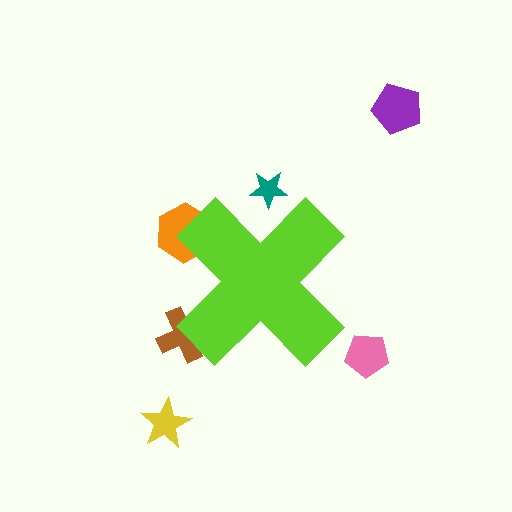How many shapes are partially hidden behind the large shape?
3 shapes are partially hidden.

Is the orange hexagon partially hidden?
Yes, the orange hexagon is partially hidden behind the lime cross.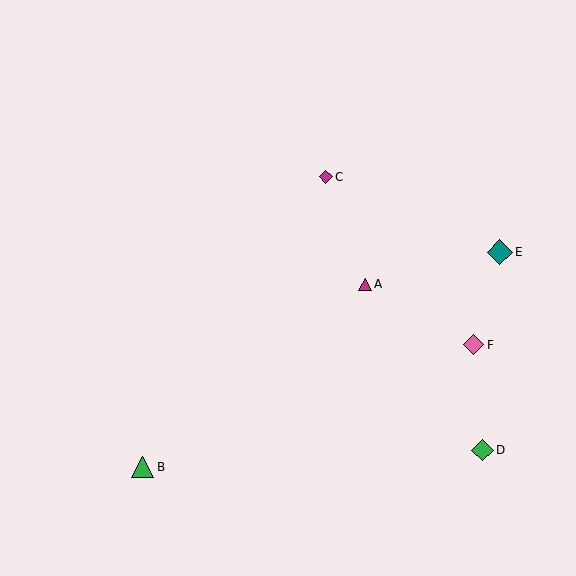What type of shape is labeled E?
Shape E is a teal diamond.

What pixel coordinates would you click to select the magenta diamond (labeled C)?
Click at (326, 177) to select the magenta diamond C.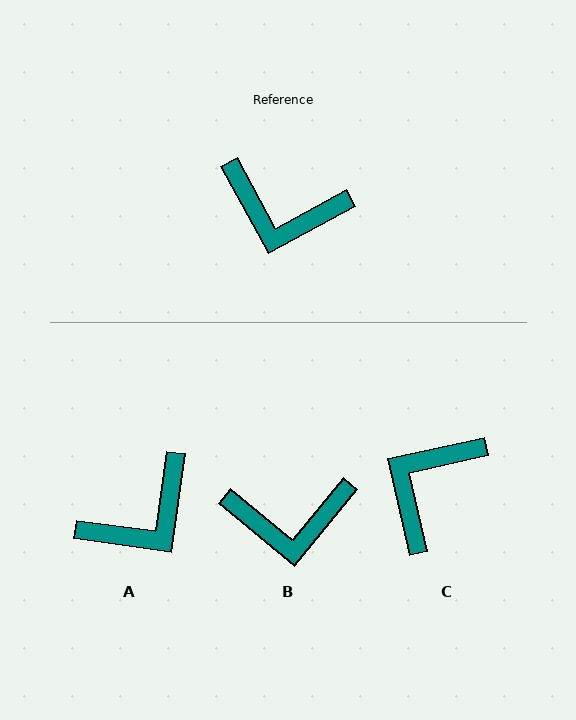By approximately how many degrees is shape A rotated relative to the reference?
Approximately 54 degrees counter-clockwise.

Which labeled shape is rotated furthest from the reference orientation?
C, about 106 degrees away.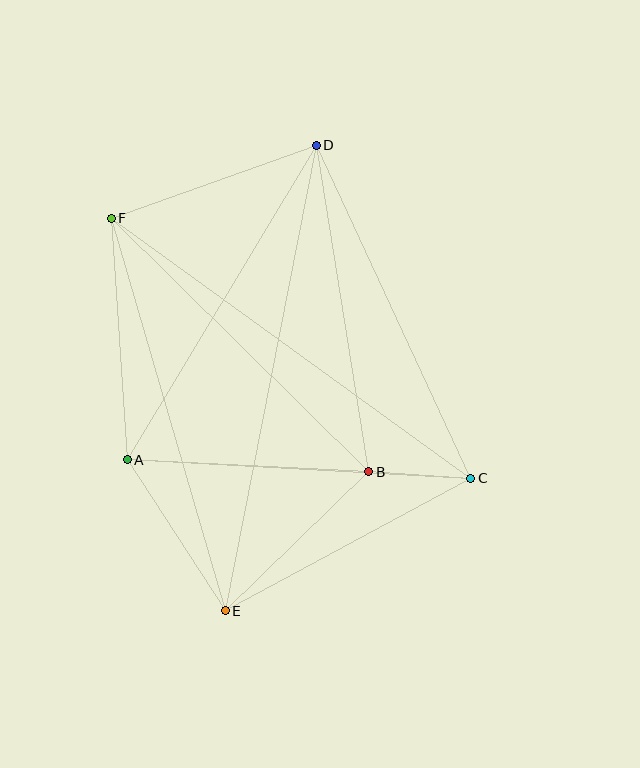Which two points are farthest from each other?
Points D and E are farthest from each other.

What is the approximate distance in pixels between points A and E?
The distance between A and E is approximately 180 pixels.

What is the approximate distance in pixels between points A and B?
The distance between A and B is approximately 242 pixels.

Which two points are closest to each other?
Points B and C are closest to each other.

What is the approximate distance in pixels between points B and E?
The distance between B and E is approximately 199 pixels.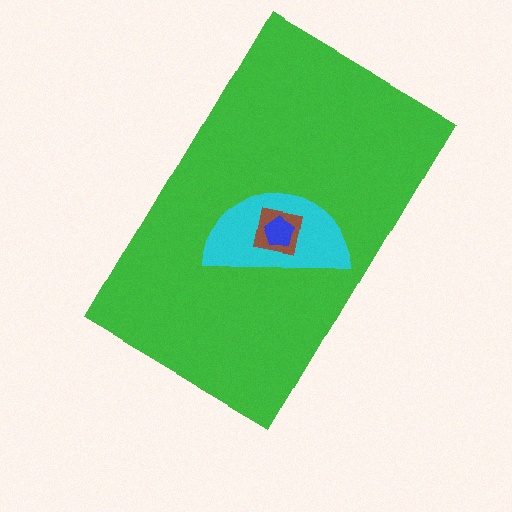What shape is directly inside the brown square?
The blue pentagon.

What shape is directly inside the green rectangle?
The cyan semicircle.